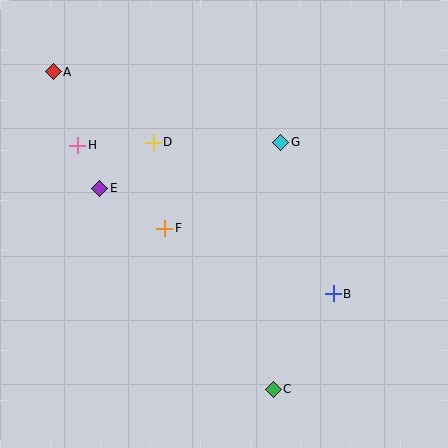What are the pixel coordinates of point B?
Point B is at (333, 294).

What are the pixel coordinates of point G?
Point G is at (281, 142).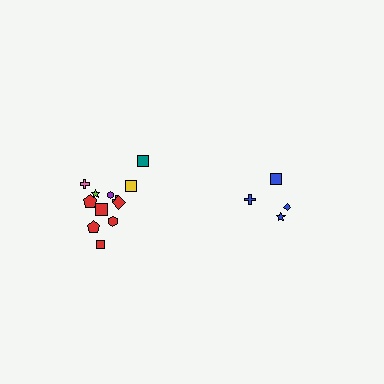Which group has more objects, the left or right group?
The left group.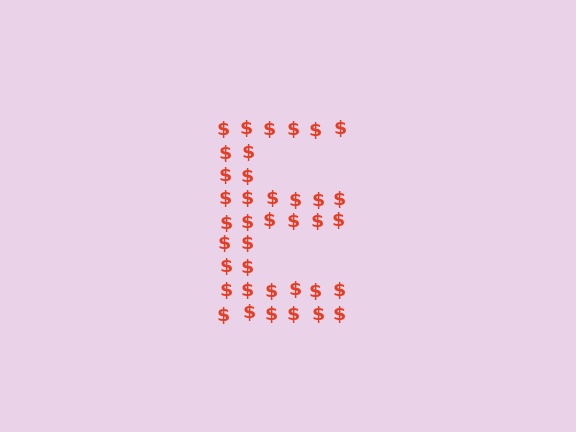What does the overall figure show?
The overall figure shows the letter E.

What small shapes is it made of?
It is made of small dollar signs.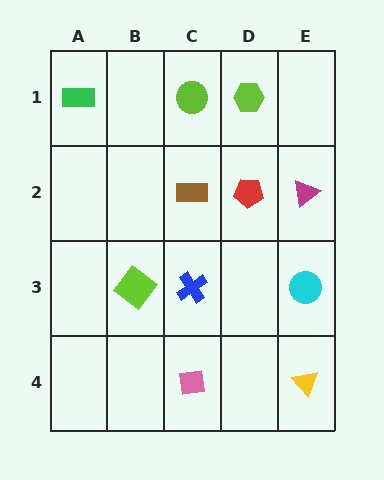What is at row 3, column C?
A blue cross.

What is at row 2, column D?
A red pentagon.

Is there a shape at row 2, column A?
No, that cell is empty.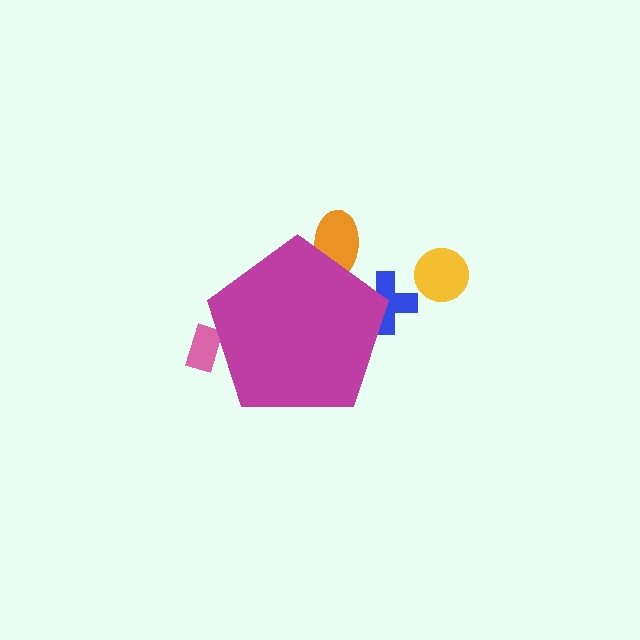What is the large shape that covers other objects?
A magenta pentagon.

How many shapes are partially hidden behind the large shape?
3 shapes are partially hidden.